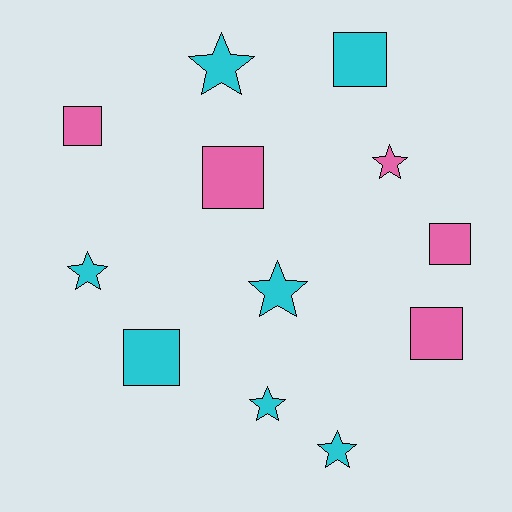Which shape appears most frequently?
Star, with 6 objects.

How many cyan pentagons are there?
There are no cyan pentagons.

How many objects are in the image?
There are 12 objects.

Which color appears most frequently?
Cyan, with 7 objects.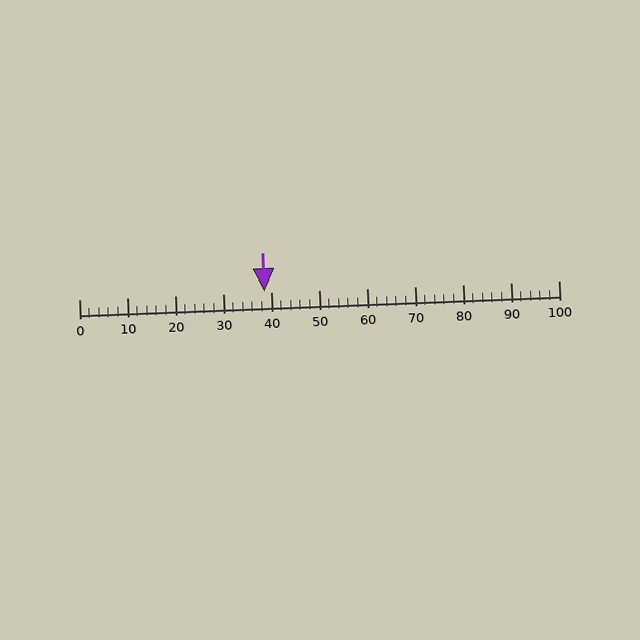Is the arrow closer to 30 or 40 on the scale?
The arrow is closer to 40.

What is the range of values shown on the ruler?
The ruler shows values from 0 to 100.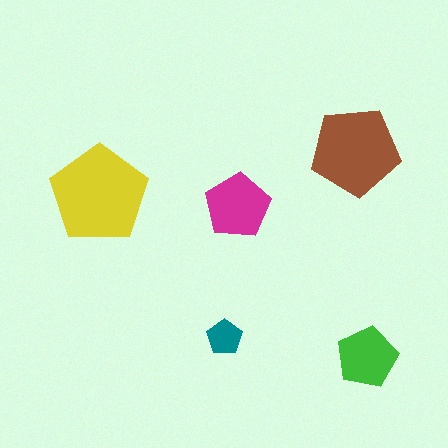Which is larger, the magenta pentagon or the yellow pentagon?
The yellow one.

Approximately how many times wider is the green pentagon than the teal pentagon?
About 2 times wider.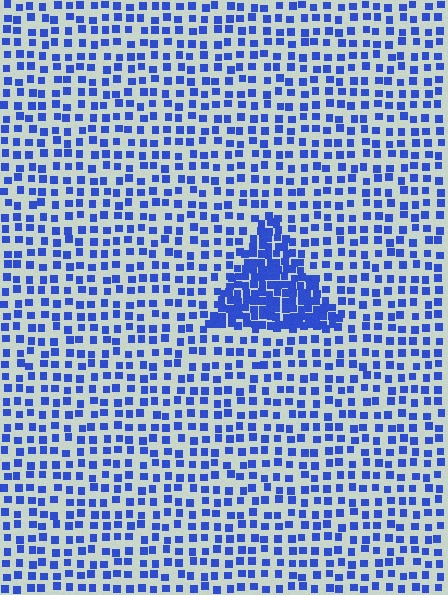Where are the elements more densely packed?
The elements are more densely packed inside the triangle boundary.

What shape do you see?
I see a triangle.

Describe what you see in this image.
The image contains small blue elements arranged at two different densities. A triangle-shaped region is visible where the elements are more densely packed than the surrounding area.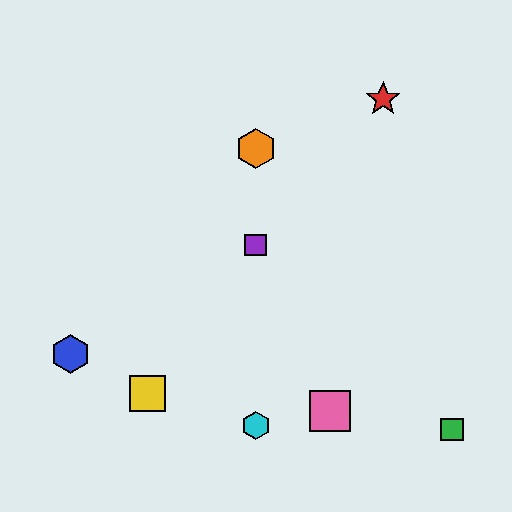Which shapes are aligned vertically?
The purple square, the orange hexagon, the cyan hexagon are aligned vertically.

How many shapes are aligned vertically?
3 shapes (the purple square, the orange hexagon, the cyan hexagon) are aligned vertically.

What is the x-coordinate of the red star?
The red star is at x≈383.